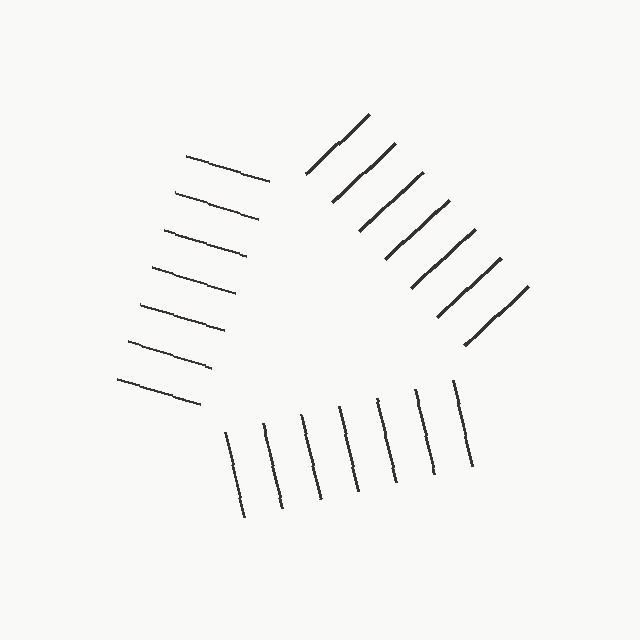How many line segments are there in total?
21 — 7 along each of the 3 edges.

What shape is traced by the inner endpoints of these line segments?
An illusory triangle — the line segments terminate on its edges but no continuous stroke is drawn.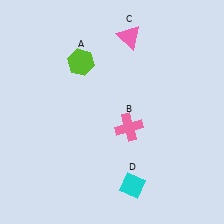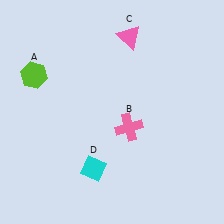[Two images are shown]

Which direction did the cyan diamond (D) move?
The cyan diamond (D) moved left.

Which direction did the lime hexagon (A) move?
The lime hexagon (A) moved left.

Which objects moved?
The objects that moved are: the lime hexagon (A), the cyan diamond (D).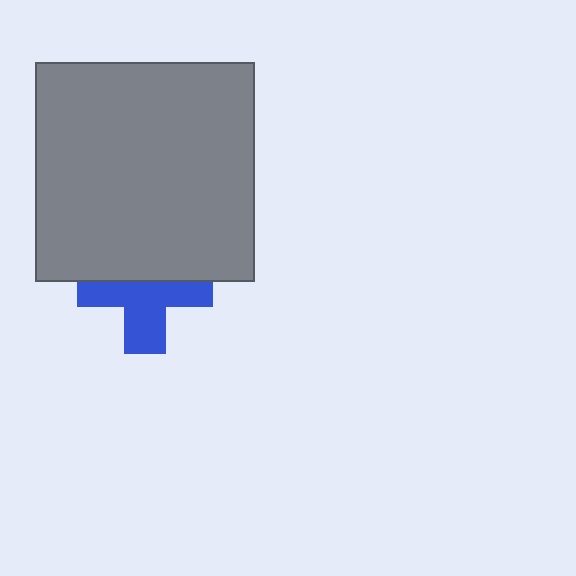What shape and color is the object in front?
The object in front is a gray square.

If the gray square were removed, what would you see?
You would see the complete blue cross.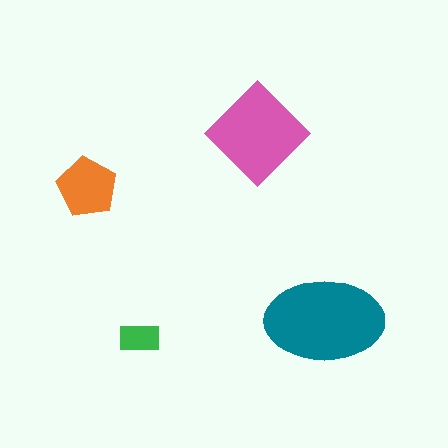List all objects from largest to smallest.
The teal ellipse, the pink diamond, the orange pentagon, the green rectangle.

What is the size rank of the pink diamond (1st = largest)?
2nd.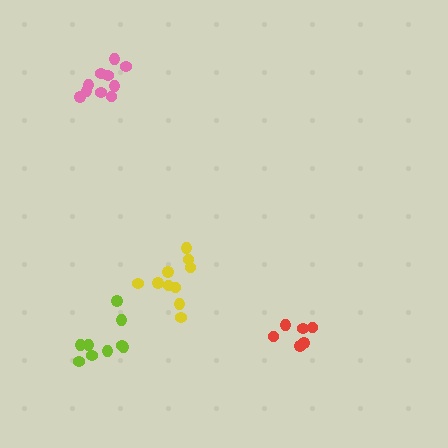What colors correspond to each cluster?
The clusters are colored: lime, red, yellow, pink.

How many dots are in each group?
Group 1: 9 dots, Group 2: 6 dots, Group 3: 10 dots, Group 4: 10 dots (35 total).